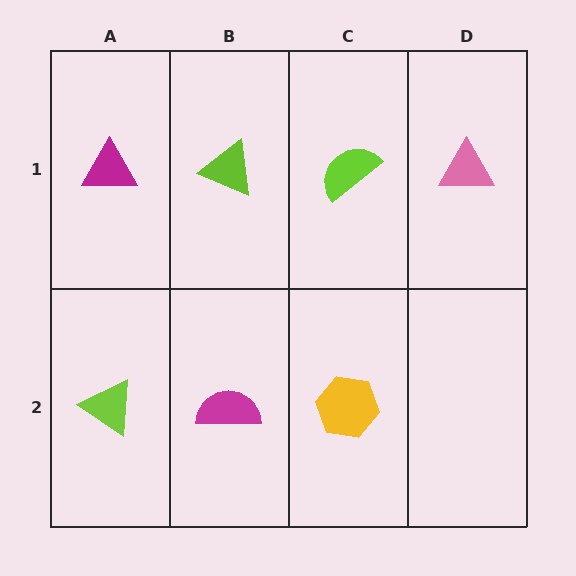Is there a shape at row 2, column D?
No, that cell is empty.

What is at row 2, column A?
A lime triangle.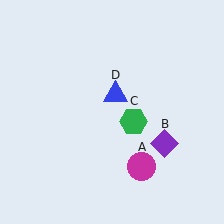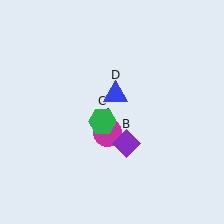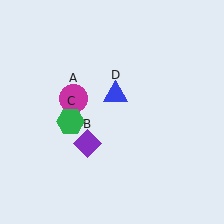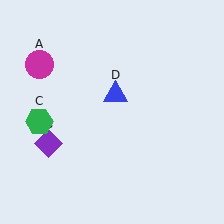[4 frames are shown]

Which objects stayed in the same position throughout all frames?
Blue triangle (object D) remained stationary.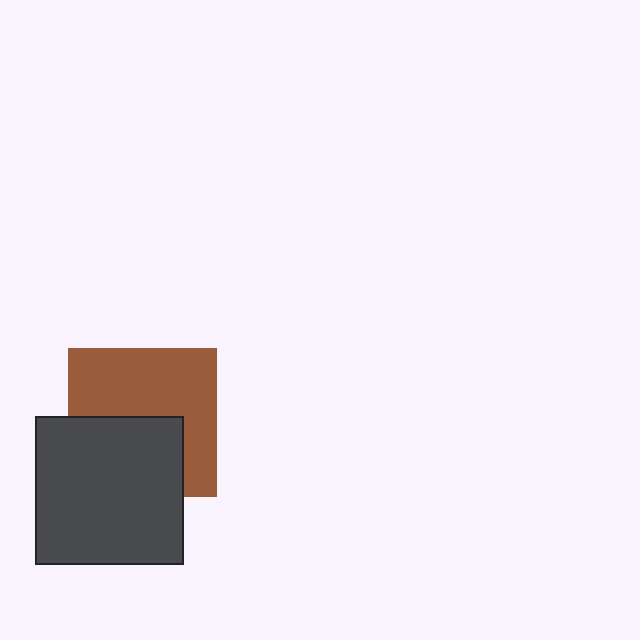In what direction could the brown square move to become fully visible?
The brown square could move up. That would shift it out from behind the dark gray square entirely.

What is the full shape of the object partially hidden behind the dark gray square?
The partially hidden object is a brown square.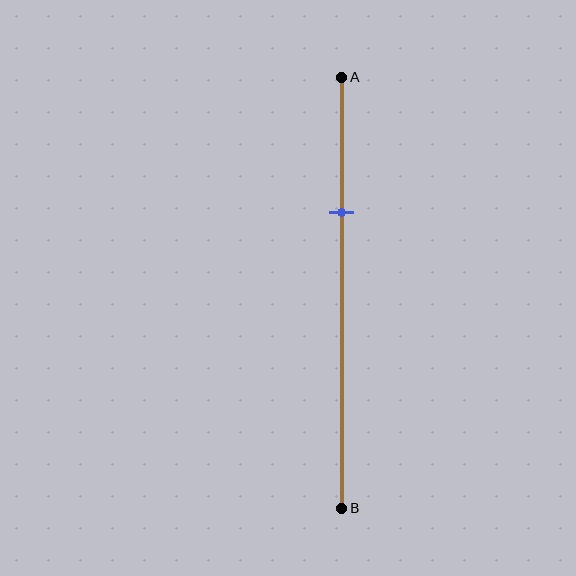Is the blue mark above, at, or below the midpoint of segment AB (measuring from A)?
The blue mark is above the midpoint of segment AB.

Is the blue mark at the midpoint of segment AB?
No, the mark is at about 30% from A, not at the 50% midpoint.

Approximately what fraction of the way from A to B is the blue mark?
The blue mark is approximately 30% of the way from A to B.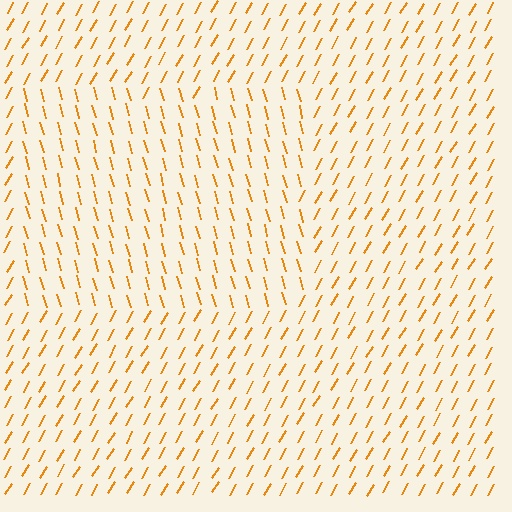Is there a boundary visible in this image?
Yes, there is a texture boundary formed by a change in line orientation.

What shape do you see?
I see a rectangle.